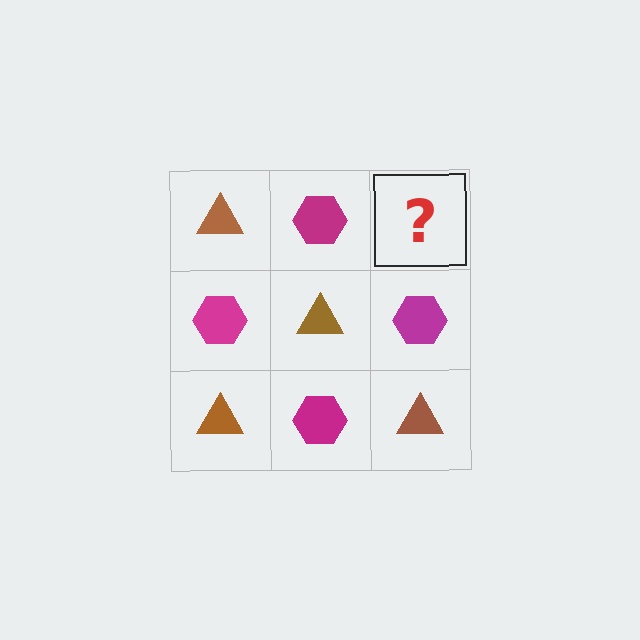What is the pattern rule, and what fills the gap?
The rule is that it alternates brown triangle and magenta hexagon in a checkerboard pattern. The gap should be filled with a brown triangle.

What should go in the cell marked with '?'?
The missing cell should contain a brown triangle.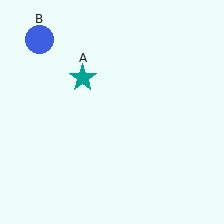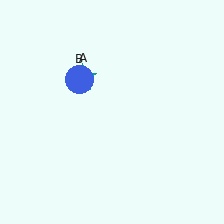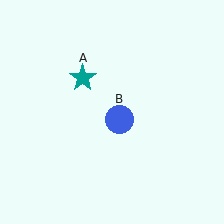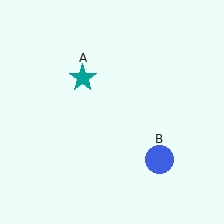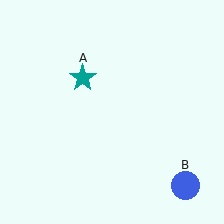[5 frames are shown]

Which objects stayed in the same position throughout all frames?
Teal star (object A) remained stationary.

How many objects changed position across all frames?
1 object changed position: blue circle (object B).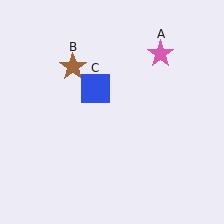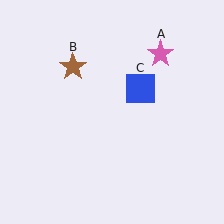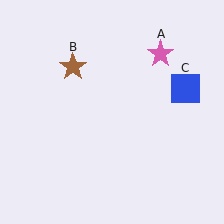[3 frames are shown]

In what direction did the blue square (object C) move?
The blue square (object C) moved right.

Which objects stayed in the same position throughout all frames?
Pink star (object A) and brown star (object B) remained stationary.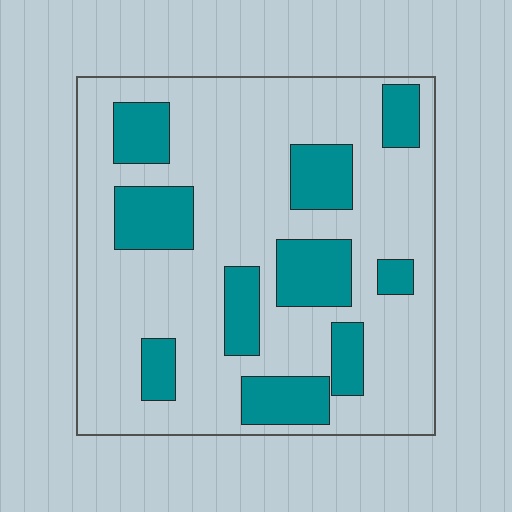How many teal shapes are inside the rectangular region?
10.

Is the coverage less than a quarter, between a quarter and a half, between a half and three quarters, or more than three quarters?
Between a quarter and a half.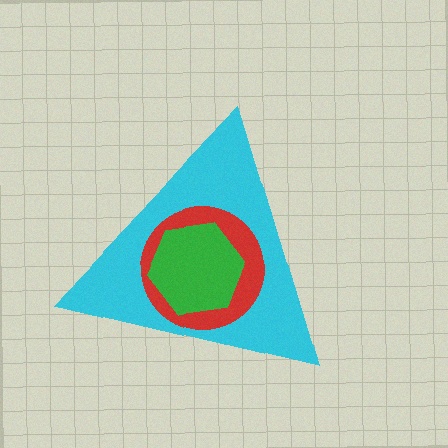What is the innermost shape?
The green hexagon.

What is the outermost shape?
The cyan triangle.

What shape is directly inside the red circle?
The green hexagon.